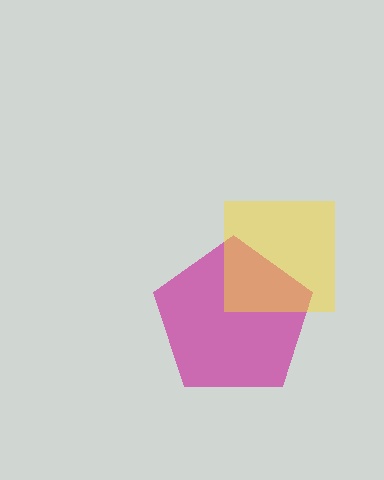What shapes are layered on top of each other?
The layered shapes are: a magenta pentagon, a yellow square.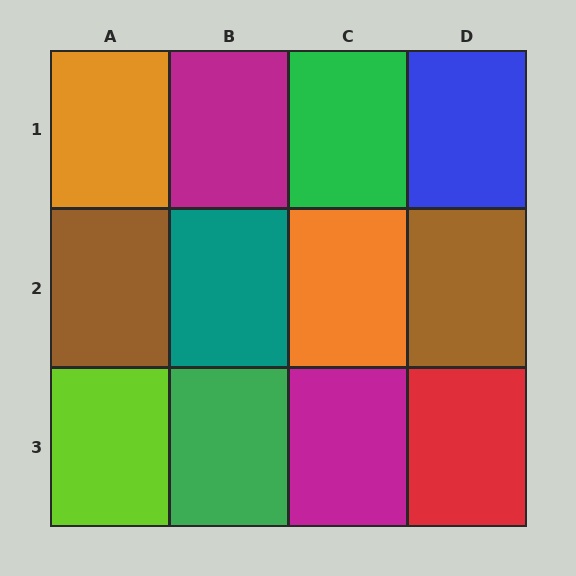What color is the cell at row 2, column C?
Orange.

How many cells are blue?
1 cell is blue.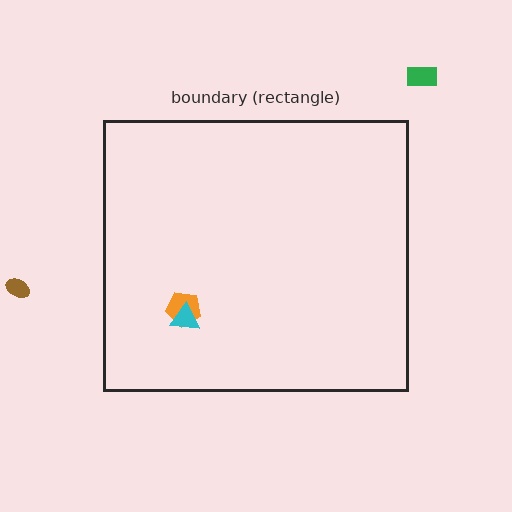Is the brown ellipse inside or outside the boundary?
Outside.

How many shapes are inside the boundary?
2 inside, 2 outside.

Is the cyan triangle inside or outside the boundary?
Inside.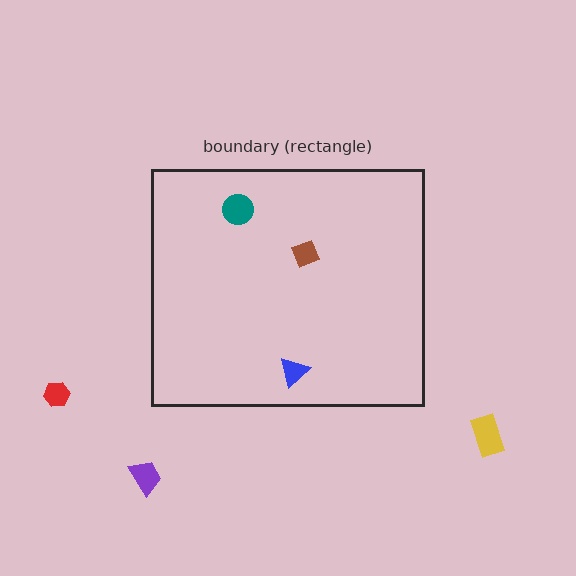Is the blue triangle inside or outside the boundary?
Inside.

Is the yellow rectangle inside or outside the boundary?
Outside.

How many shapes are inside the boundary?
3 inside, 3 outside.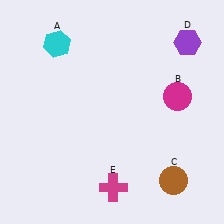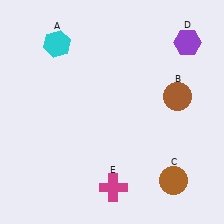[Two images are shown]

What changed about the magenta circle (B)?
In Image 1, B is magenta. In Image 2, it changed to brown.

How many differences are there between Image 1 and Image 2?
There is 1 difference between the two images.